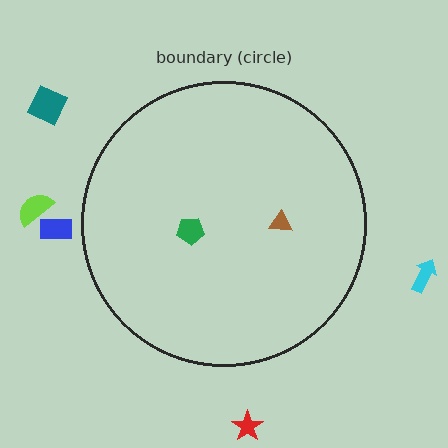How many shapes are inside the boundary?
2 inside, 5 outside.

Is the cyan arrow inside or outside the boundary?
Outside.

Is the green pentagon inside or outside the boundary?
Inside.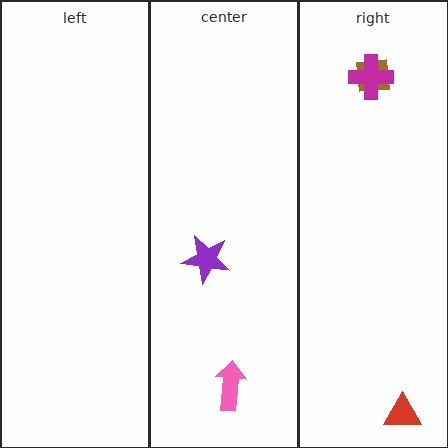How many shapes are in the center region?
2.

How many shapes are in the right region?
3.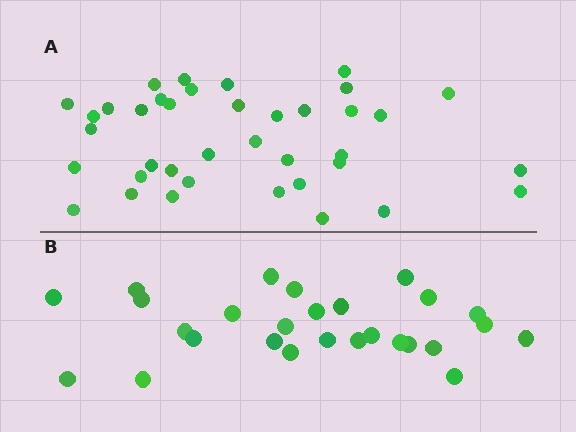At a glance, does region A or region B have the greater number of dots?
Region A (the top region) has more dots.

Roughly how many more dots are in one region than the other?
Region A has roughly 12 or so more dots than region B.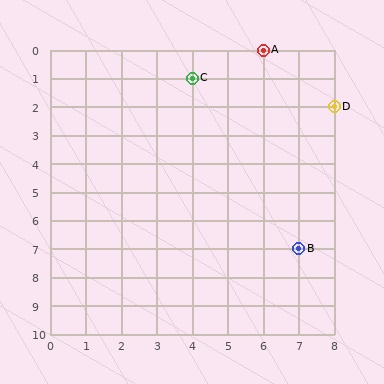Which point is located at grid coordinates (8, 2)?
Point D is at (8, 2).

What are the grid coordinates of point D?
Point D is at grid coordinates (8, 2).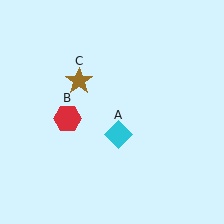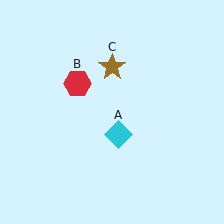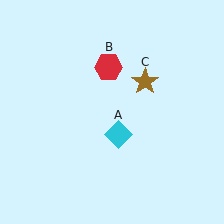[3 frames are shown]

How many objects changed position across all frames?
2 objects changed position: red hexagon (object B), brown star (object C).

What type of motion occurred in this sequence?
The red hexagon (object B), brown star (object C) rotated clockwise around the center of the scene.